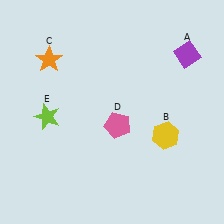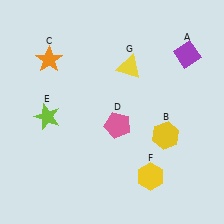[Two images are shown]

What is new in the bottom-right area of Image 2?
A yellow hexagon (F) was added in the bottom-right area of Image 2.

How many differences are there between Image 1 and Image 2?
There are 2 differences between the two images.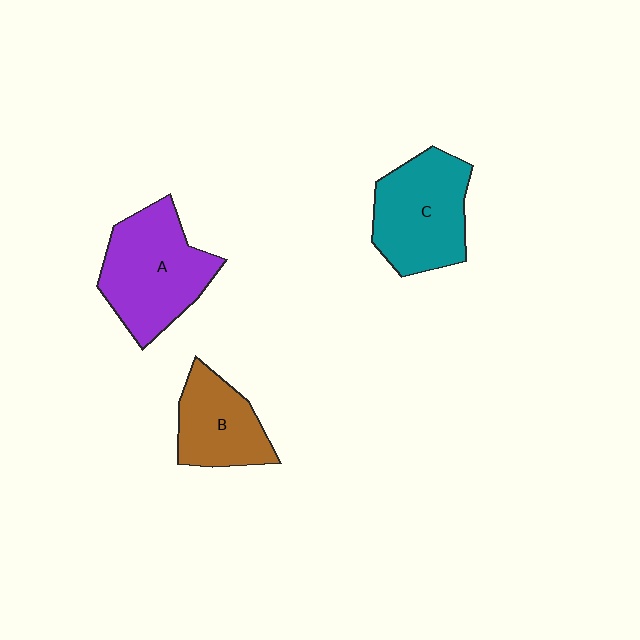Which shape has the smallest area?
Shape B (brown).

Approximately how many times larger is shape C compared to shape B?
Approximately 1.4 times.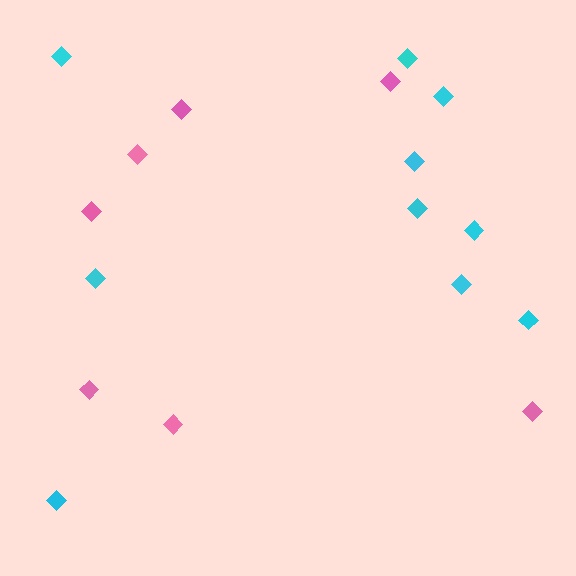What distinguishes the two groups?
There are 2 groups: one group of cyan diamonds (10) and one group of pink diamonds (7).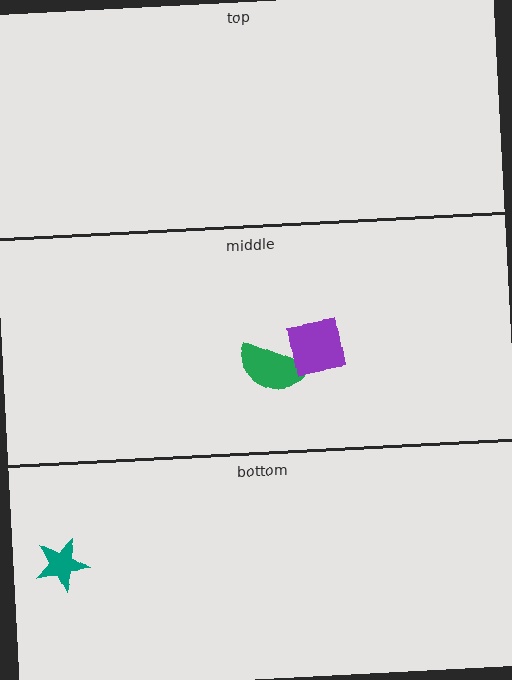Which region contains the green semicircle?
The middle region.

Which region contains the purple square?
The middle region.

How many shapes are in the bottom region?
1.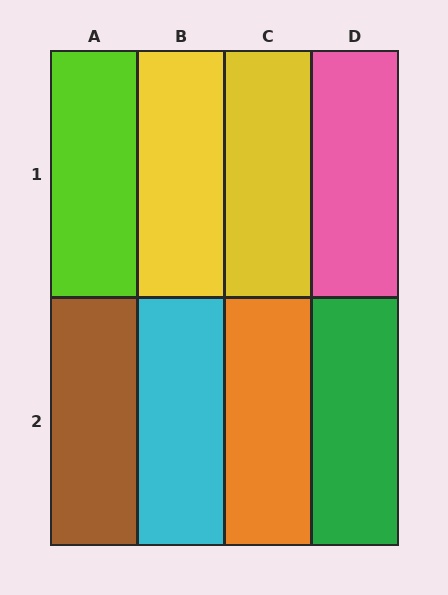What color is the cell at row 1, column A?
Lime.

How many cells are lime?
1 cell is lime.